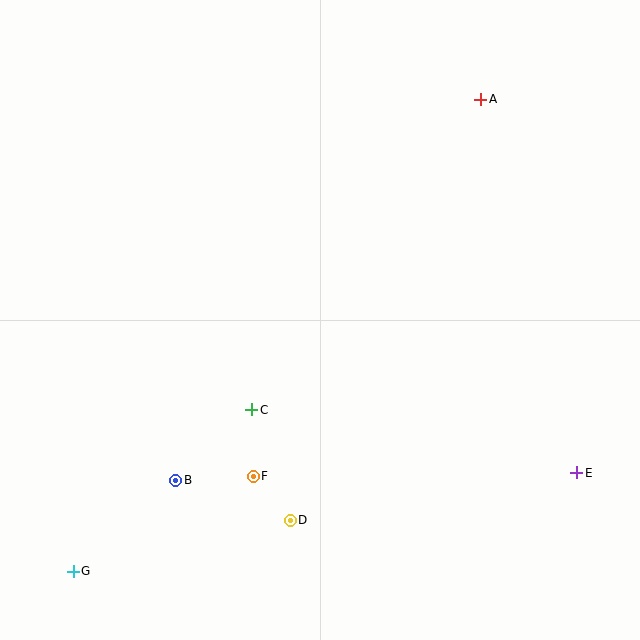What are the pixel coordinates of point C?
Point C is at (252, 410).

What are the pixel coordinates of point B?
Point B is at (176, 480).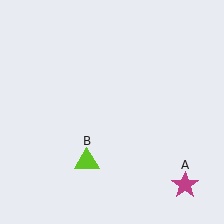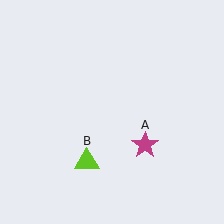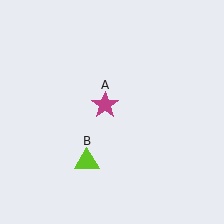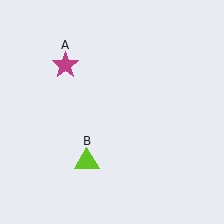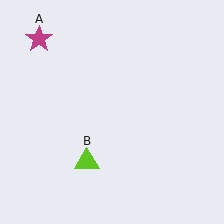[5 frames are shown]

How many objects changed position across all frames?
1 object changed position: magenta star (object A).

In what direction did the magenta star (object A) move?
The magenta star (object A) moved up and to the left.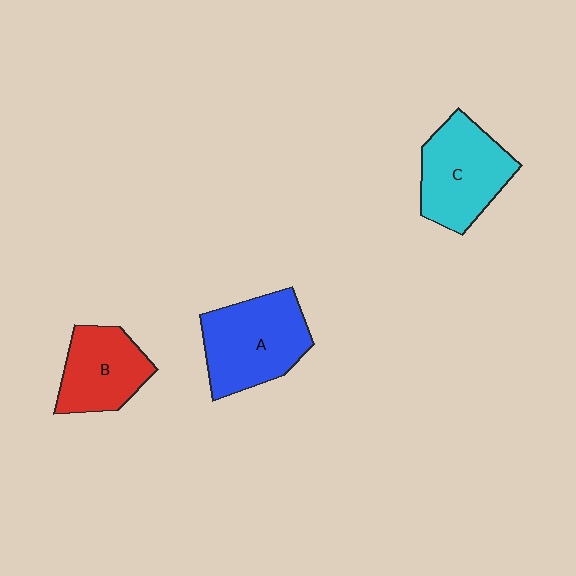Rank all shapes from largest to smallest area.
From largest to smallest: A (blue), C (cyan), B (red).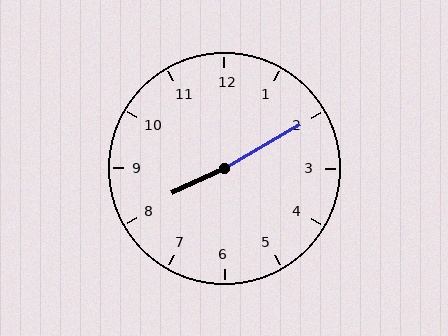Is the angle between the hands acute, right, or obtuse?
It is obtuse.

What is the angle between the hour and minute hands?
Approximately 175 degrees.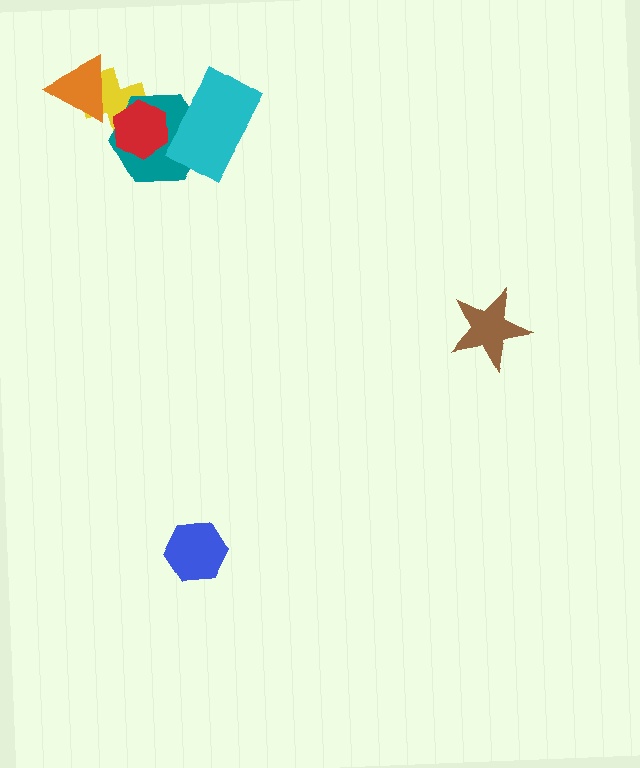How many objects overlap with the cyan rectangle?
1 object overlaps with the cyan rectangle.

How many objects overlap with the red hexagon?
2 objects overlap with the red hexagon.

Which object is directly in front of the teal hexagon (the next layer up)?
The red hexagon is directly in front of the teal hexagon.